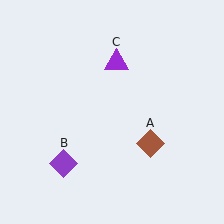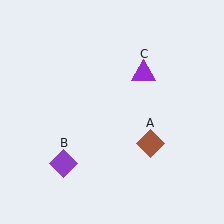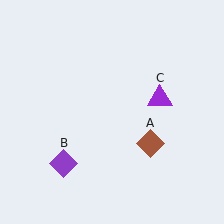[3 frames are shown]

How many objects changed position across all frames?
1 object changed position: purple triangle (object C).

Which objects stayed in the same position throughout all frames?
Brown diamond (object A) and purple diamond (object B) remained stationary.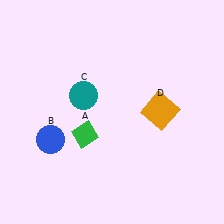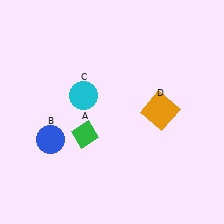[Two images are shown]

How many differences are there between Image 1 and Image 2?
There is 1 difference between the two images.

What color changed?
The circle (C) changed from teal in Image 1 to cyan in Image 2.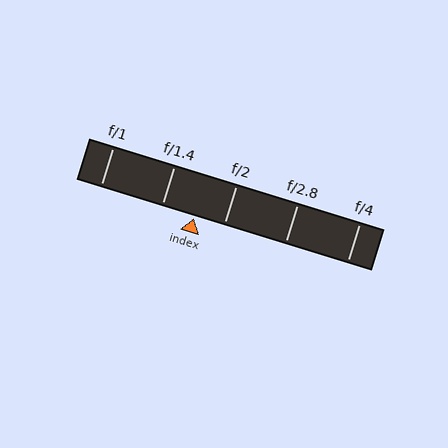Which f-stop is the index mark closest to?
The index mark is closest to f/2.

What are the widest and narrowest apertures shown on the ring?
The widest aperture shown is f/1 and the narrowest is f/4.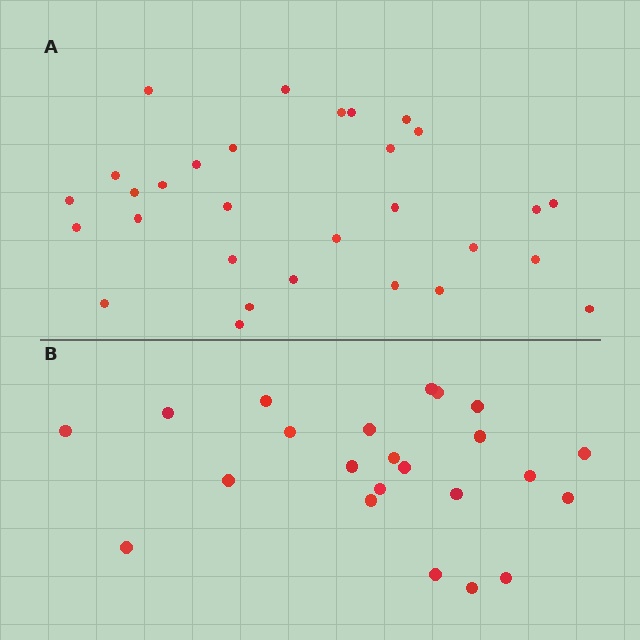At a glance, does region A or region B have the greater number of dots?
Region A (the top region) has more dots.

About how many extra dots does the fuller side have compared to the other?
Region A has roughly 8 or so more dots than region B.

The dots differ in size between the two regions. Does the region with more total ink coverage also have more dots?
No. Region B has more total ink coverage because its dots are larger, but region A actually contains more individual dots. Total area can be misleading — the number of items is what matters here.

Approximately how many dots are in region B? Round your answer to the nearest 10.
About 20 dots. (The exact count is 23, which rounds to 20.)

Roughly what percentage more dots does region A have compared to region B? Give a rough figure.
About 30% more.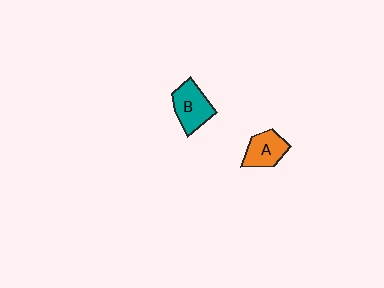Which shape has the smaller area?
Shape A (orange).